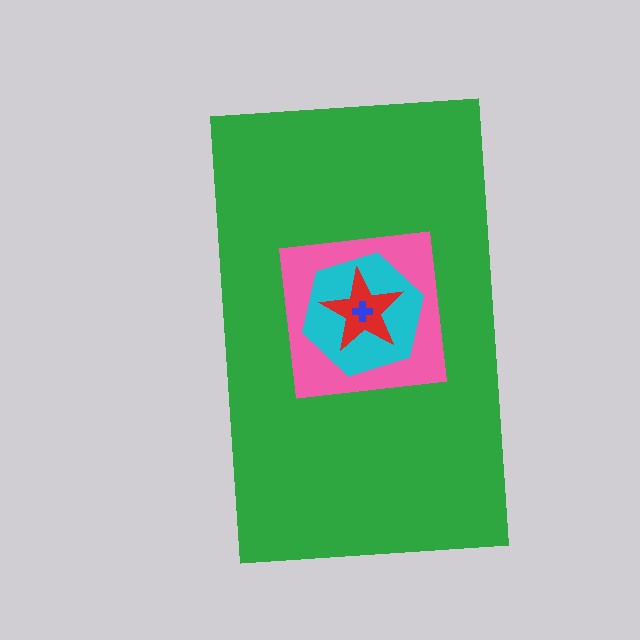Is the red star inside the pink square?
Yes.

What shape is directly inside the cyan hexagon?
The red star.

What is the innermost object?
The blue cross.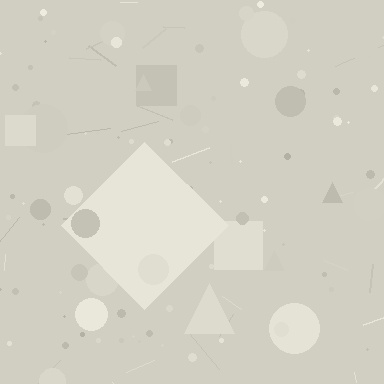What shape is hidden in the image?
A diamond is hidden in the image.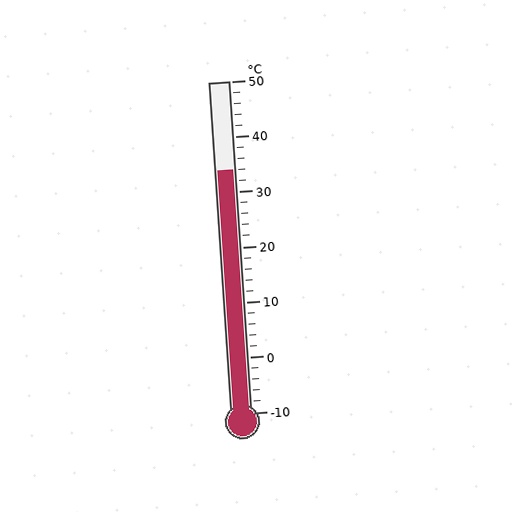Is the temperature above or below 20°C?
The temperature is above 20°C.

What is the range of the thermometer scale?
The thermometer scale ranges from -10°C to 50°C.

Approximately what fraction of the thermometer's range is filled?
The thermometer is filled to approximately 75% of its range.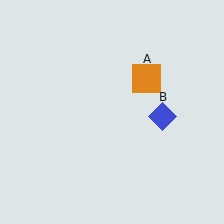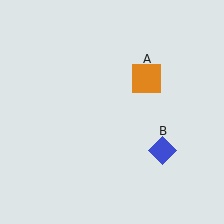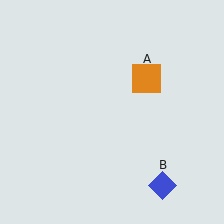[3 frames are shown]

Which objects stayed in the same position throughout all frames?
Orange square (object A) remained stationary.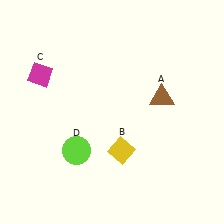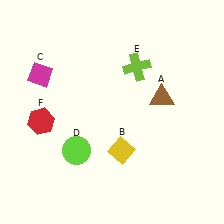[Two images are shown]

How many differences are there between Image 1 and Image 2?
There are 2 differences between the two images.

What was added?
A lime cross (E), a red hexagon (F) were added in Image 2.